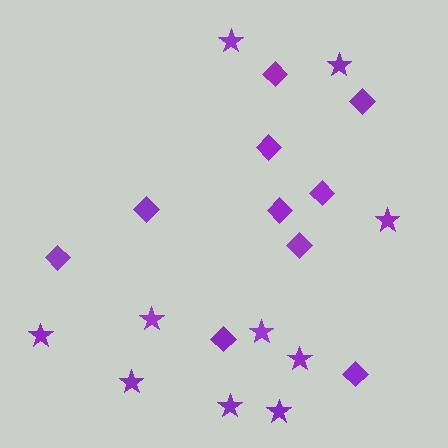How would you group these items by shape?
There are 2 groups: one group of diamonds (10) and one group of stars (10).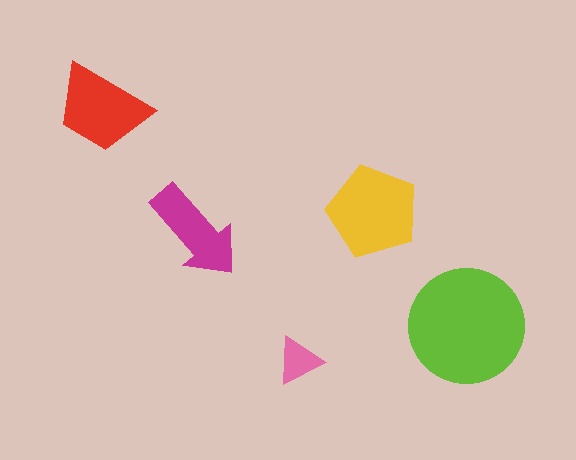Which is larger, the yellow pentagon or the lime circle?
The lime circle.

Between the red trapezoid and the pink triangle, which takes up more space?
The red trapezoid.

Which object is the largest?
The lime circle.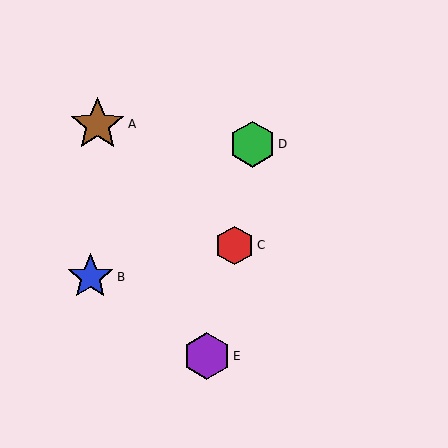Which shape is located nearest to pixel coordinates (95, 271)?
The blue star (labeled B) at (90, 277) is nearest to that location.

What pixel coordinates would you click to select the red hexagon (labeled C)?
Click at (235, 245) to select the red hexagon C.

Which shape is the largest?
The brown star (labeled A) is the largest.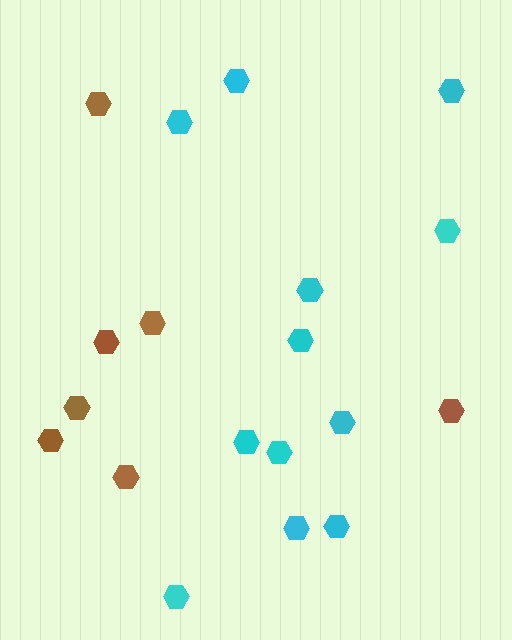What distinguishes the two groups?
There are 2 groups: one group of cyan hexagons (12) and one group of brown hexagons (7).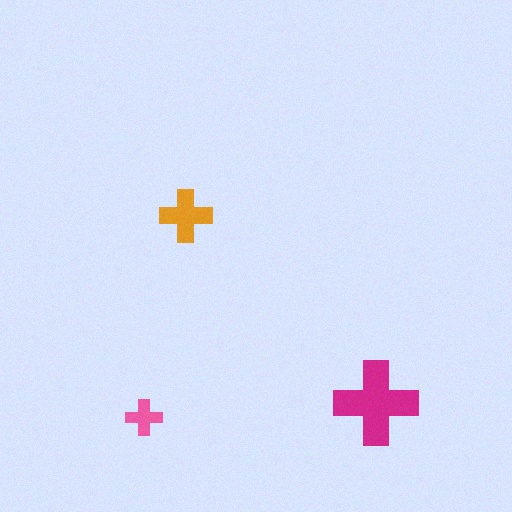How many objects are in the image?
There are 3 objects in the image.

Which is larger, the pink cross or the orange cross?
The orange one.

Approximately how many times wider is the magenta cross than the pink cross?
About 2.5 times wider.